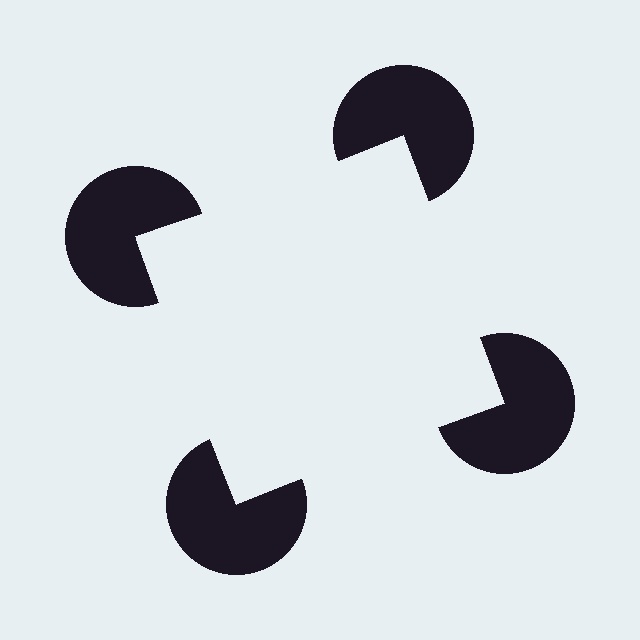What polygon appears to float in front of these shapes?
An illusory square — its edges are inferred from the aligned wedge cuts in the pac-man discs, not physically drawn.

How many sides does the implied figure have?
4 sides.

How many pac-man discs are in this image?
There are 4 — one at each vertex of the illusory square.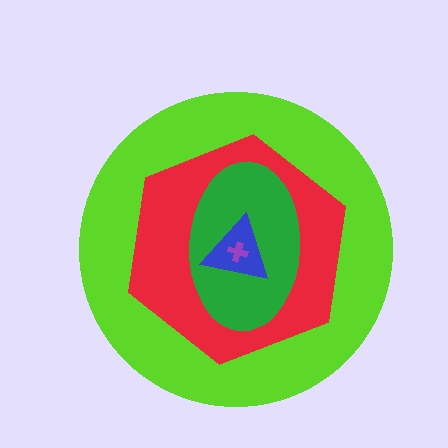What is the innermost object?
The purple cross.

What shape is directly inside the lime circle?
The red hexagon.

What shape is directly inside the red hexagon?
The green ellipse.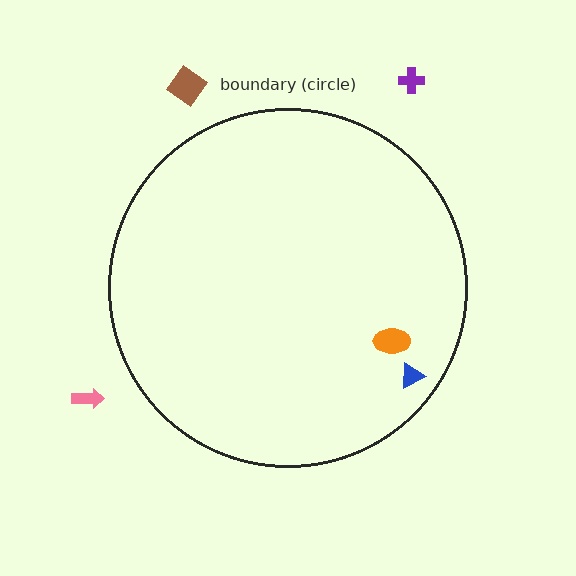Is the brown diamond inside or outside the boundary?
Outside.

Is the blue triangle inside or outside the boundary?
Inside.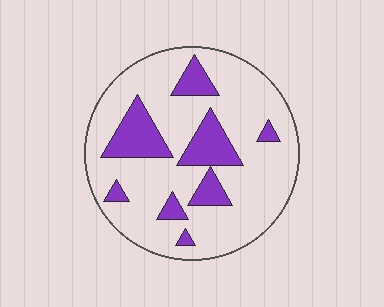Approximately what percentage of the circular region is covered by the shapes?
Approximately 20%.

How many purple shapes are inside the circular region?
8.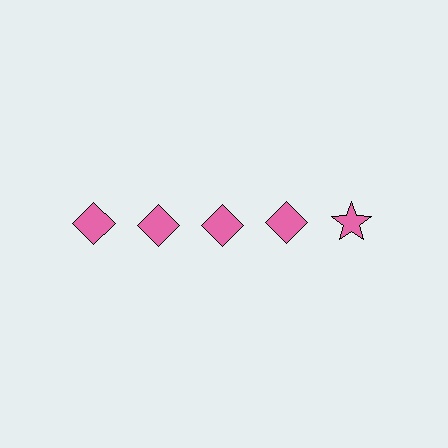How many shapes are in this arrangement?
There are 5 shapes arranged in a grid pattern.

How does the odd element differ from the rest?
It has a different shape: star instead of diamond.